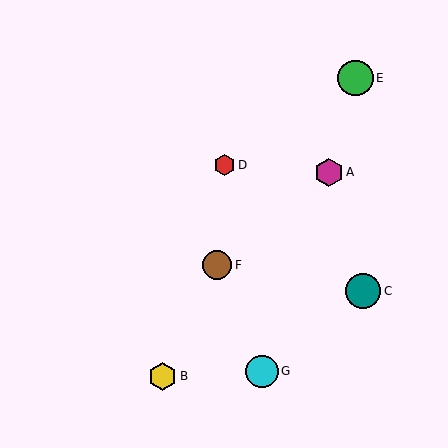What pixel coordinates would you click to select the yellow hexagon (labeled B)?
Click at (163, 376) to select the yellow hexagon B.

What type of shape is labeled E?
Shape E is a green circle.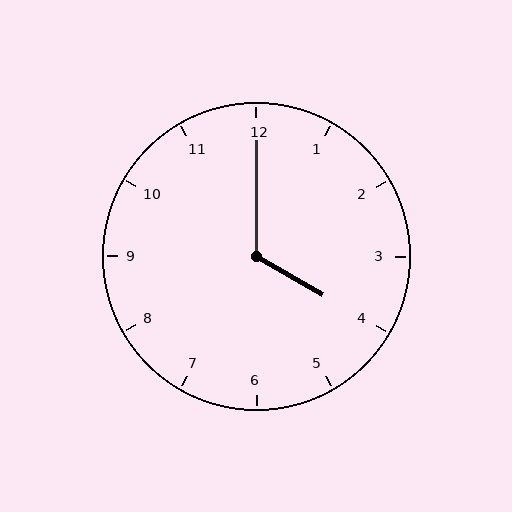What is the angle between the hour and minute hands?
Approximately 120 degrees.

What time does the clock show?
4:00.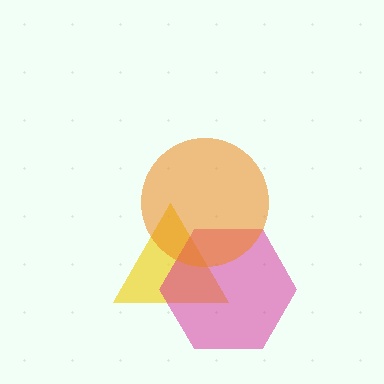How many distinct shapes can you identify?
There are 3 distinct shapes: a yellow triangle, a magenta hexagon, an orange circle.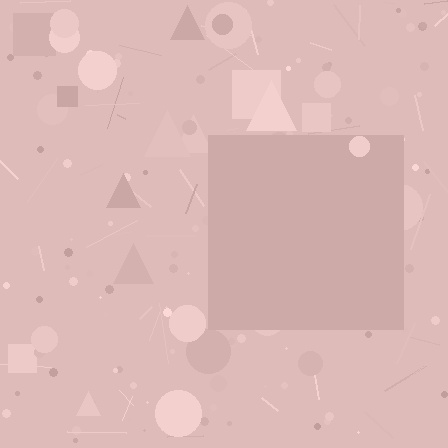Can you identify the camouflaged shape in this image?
The camouflaged shape is a square.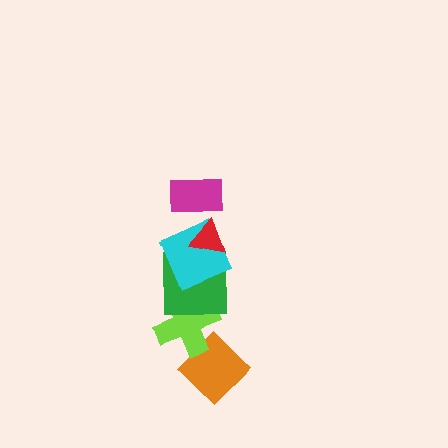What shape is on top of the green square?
The cyan square is on top of the green square.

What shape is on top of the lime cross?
The green square is on top of the lime cross.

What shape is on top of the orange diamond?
The lime cross is on top of the orange diamond.